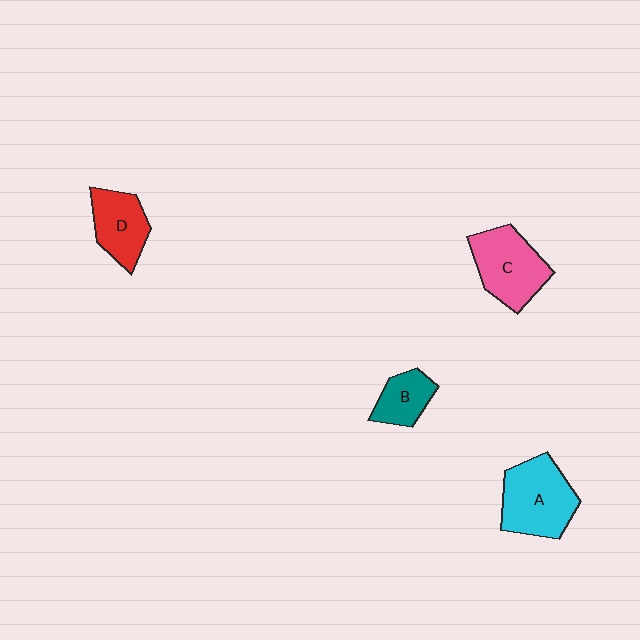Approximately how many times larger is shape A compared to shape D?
Approximately 1.4 times.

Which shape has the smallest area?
Shape B (teal).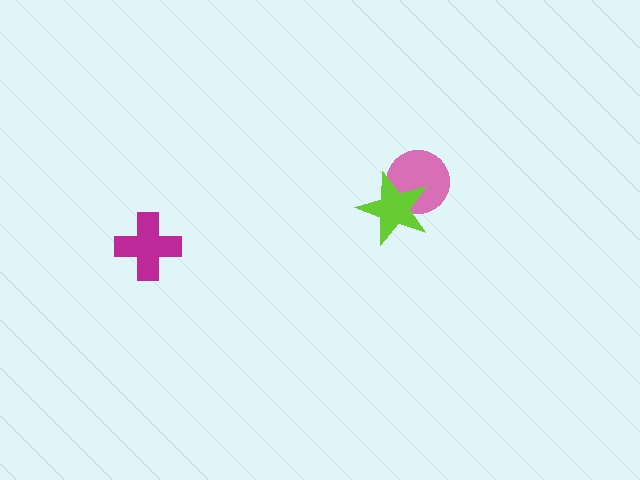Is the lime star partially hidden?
No, no other shape covers it.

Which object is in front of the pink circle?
The lime star is in front of the pink circle.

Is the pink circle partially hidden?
Yes, it is partially covered by another shape.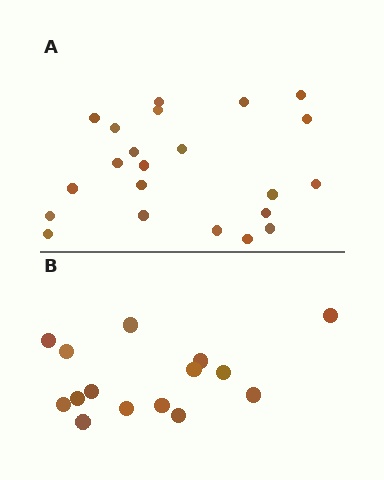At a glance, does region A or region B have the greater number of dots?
Region A (the top region) has more dots.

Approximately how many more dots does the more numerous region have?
Region A has roughly 8 or so more dots than region B.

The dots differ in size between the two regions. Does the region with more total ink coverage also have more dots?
No. Region B has more total ink coverage because its dots are larger, but region A actually contains more individual dots. Total area can be misleading — the number of items is what matters here.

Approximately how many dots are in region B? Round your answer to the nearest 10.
About 20 dots. (The exact count is 15, which rounds to 20.)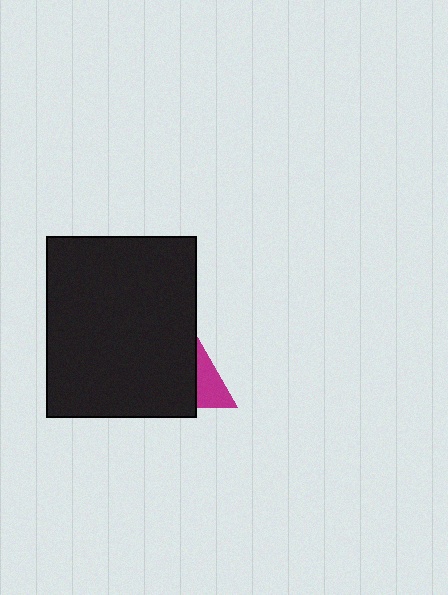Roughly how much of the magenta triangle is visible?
A small part of it is visible (roughly 41%).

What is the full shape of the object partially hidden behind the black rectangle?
The partially hidden object is a magenta triangle.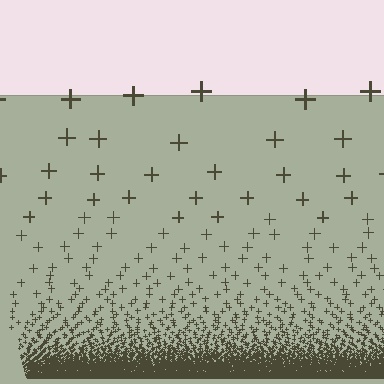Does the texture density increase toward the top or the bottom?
Density increases toward the bottom.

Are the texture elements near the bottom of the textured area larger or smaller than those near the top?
Smaller. The gradient is inverted — elements near the bottom are smaller and denser.